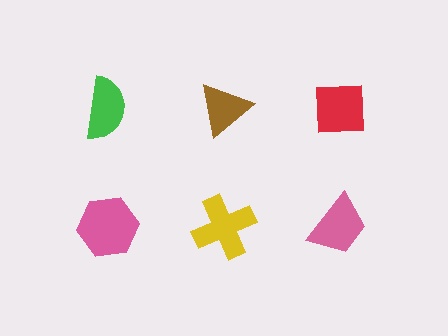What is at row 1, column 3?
A red square.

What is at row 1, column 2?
A brown triangle.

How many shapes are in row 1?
3 shapes.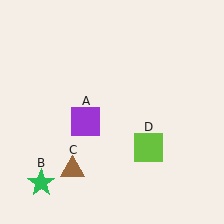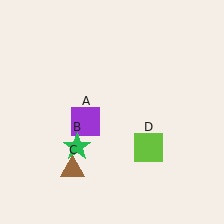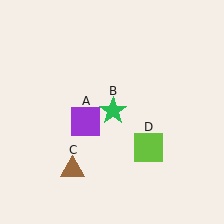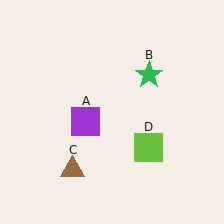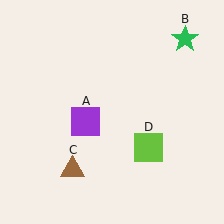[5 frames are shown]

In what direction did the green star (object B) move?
The green star (object B) moved up and to the right.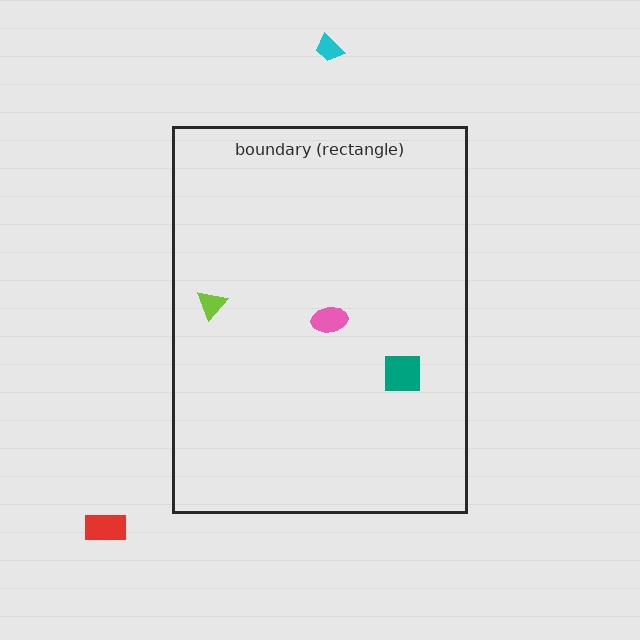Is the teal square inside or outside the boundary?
Inside.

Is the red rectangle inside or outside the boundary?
Outside.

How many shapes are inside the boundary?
3 inside, 2 outside.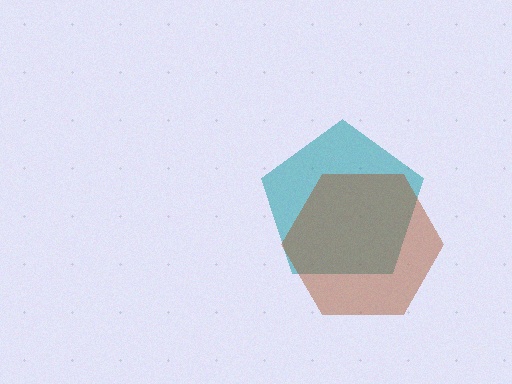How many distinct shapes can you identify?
There are 2 distinct shapes: a teal pentagon, a brown hexagon.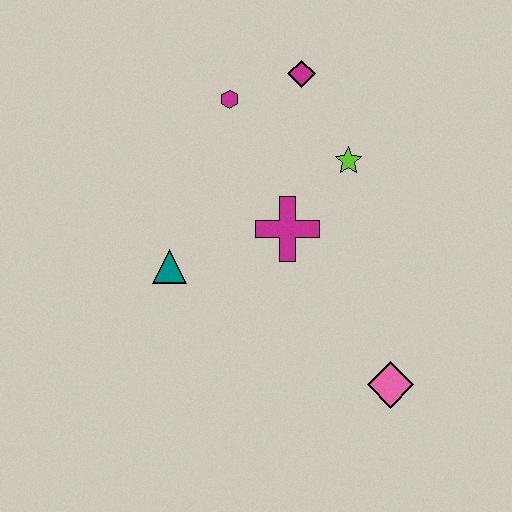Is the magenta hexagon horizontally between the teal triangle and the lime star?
Yes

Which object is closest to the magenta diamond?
The magenta hexagon is closest to the magenta diamond.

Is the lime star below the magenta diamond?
Yes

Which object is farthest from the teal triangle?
The pink diamond is farthest from the teal triangle.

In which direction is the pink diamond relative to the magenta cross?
The pink diamond is below the magenta cross.